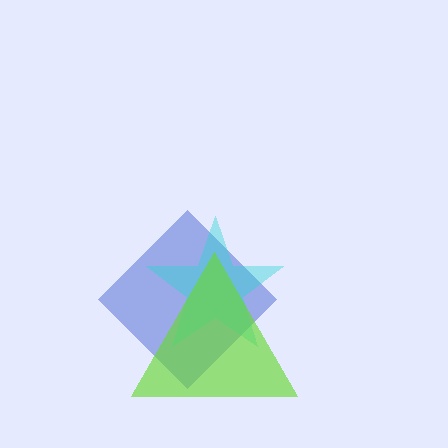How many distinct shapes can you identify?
There are 3 distinct shapes: a blue diamond, a cyan star, a lime triangle.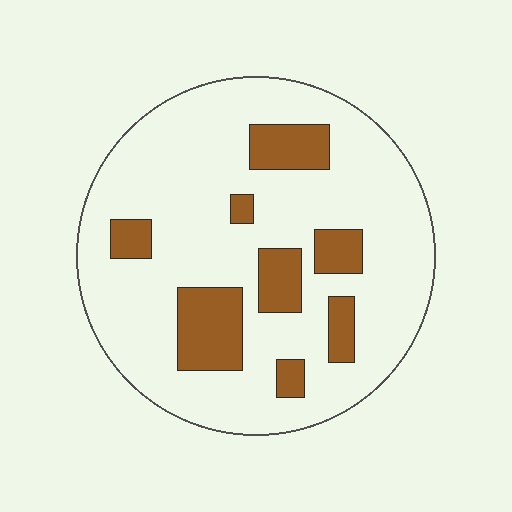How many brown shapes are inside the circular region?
8.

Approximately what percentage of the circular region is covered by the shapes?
Approximately 20%.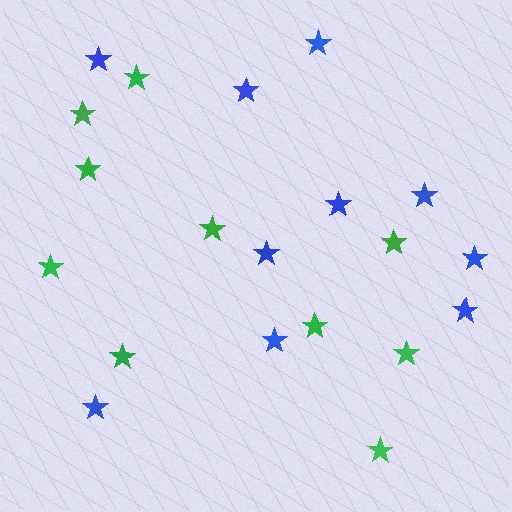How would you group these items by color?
There are 2 groups: one group of blue stars (10) and one group of green stars (10).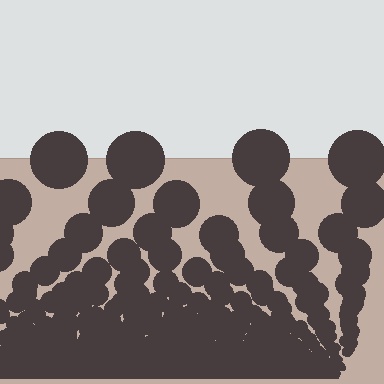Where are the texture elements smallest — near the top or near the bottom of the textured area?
Near the bottom.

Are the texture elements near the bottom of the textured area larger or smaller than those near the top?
Smaller. The gradient is inverted — elements near the bottom are smaller and denser.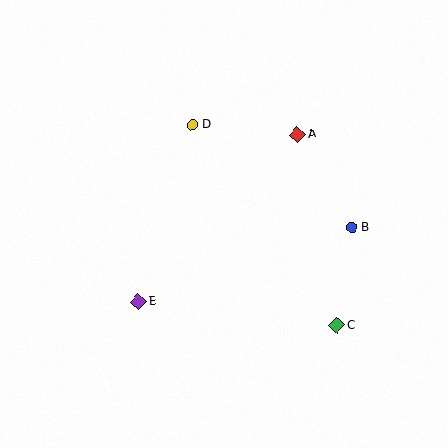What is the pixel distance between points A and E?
The distance between A and E is 231 pixels.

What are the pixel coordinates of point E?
Point E is at (138, 302).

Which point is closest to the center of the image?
Point D at (192, 125) is closest to the center.